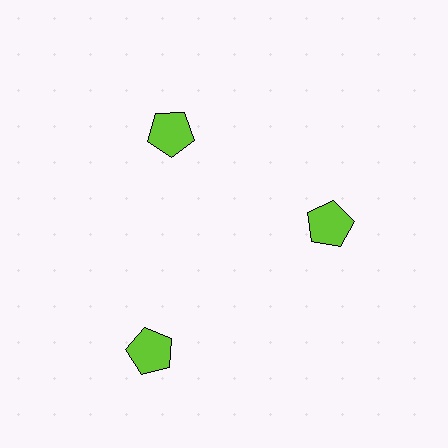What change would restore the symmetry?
The symmetry would be restored by moving it inward, back onto the ring so that all 3 pentagons sit at equal angles and equal distance from the center.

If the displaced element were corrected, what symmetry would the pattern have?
It would have 3-fold rotational symmetry — the pattern would map onto itself every 120 degrees.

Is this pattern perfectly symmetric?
No. The 3 lime pentagons are arranged in a ring, but one element near the 7 o'clock position is pushed outward from the center, breaking the 3-fold rotational symmetry.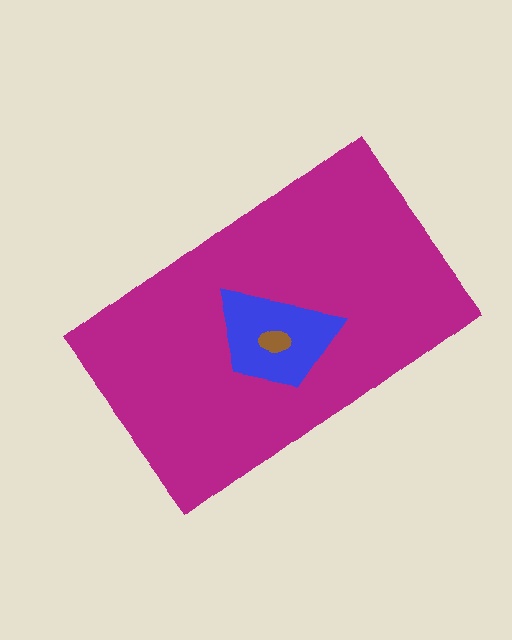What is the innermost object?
The brown ellipse.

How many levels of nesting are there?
3.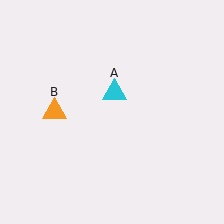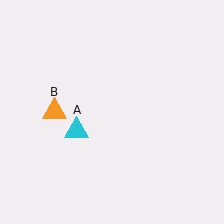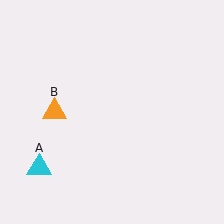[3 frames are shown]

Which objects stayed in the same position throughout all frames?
Orange triangle (object B) remained stationary.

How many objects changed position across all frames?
1 object changed position: cyan triangle (object A).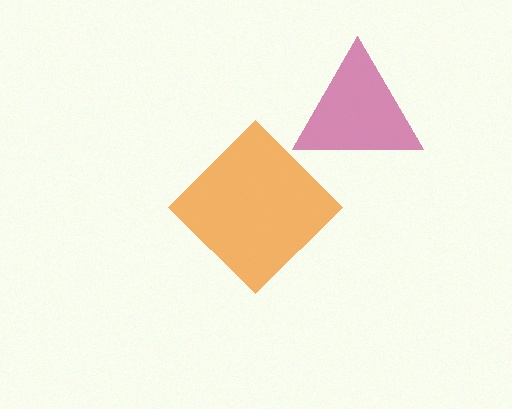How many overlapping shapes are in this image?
There are 2 overlapping shapes in the image.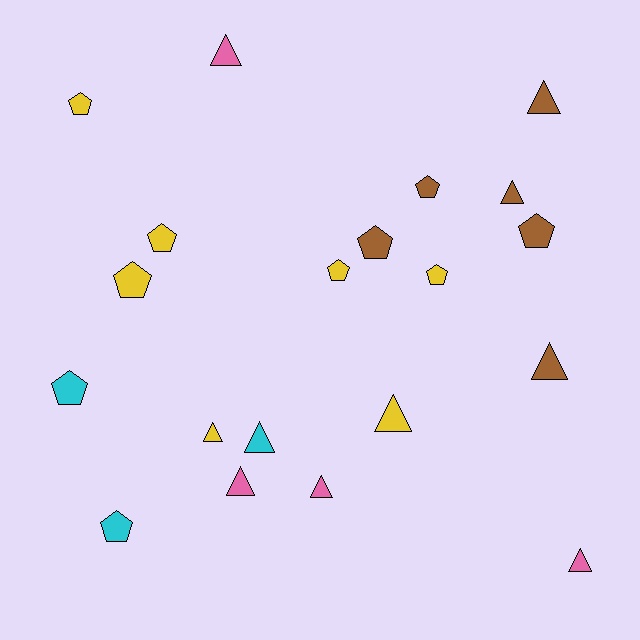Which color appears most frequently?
Yellow, with 7 objects.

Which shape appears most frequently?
Pentagon, with 10 objects.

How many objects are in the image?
There are 20 objects.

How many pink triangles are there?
There are 4 pink triangles.